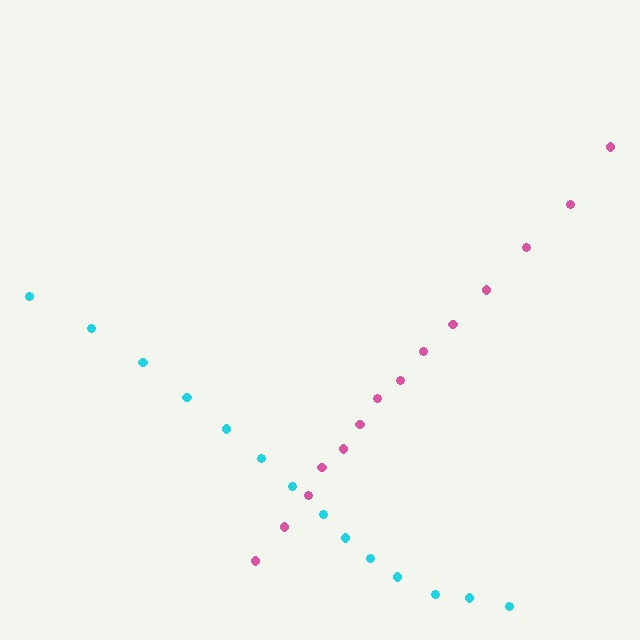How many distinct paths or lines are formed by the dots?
There are 2 distinct paths.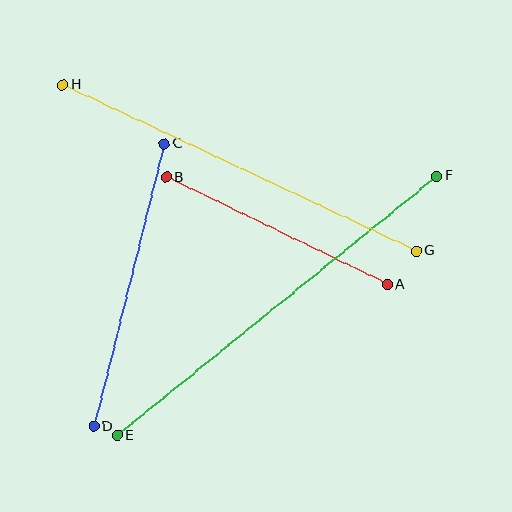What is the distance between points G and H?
The distance is approximately 390 pixels.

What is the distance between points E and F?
The distance is approximately 411 pixels.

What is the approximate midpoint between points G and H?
The midpoint is at approximately (240, 168) pixels.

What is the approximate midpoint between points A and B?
The midpoint is at approximately (277, 231) pixels.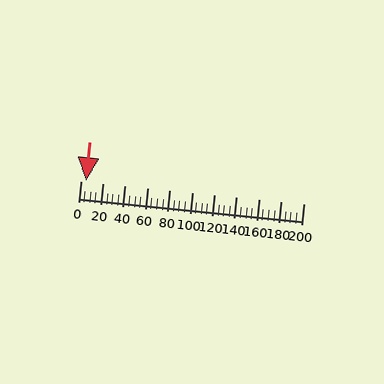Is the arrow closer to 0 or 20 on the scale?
The arrow is closer to 0.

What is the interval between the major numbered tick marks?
The major tick marks are spaced 20 units apart.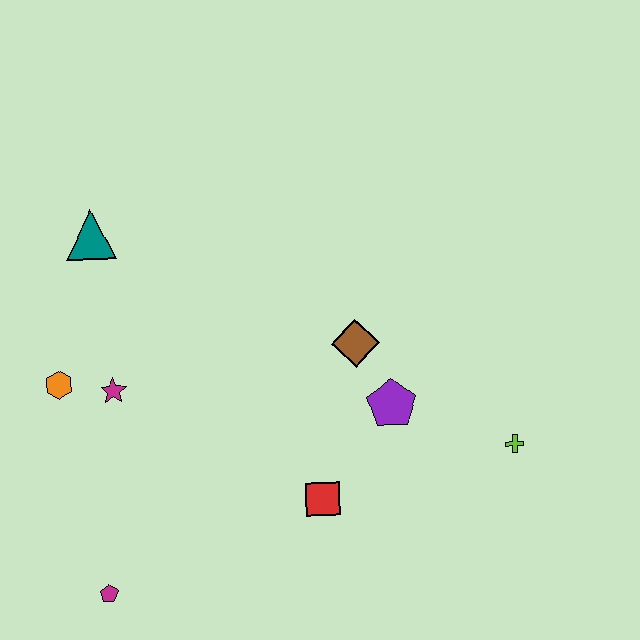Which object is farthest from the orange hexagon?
The lime cross is farthest from the orange hexagon.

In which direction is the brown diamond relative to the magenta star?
The brown diamond is to the right of the magenta star.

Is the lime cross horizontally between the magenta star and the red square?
No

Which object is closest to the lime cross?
The purple pentagon is closest to the lime cross.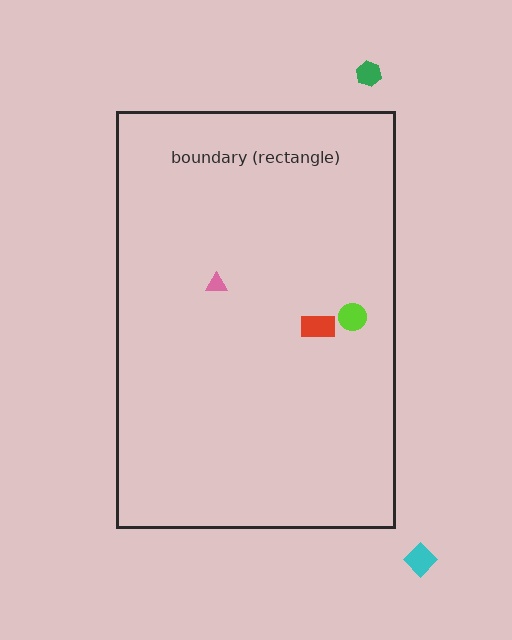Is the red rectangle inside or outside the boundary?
Inside.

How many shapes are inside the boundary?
3 inside, 2 outside.